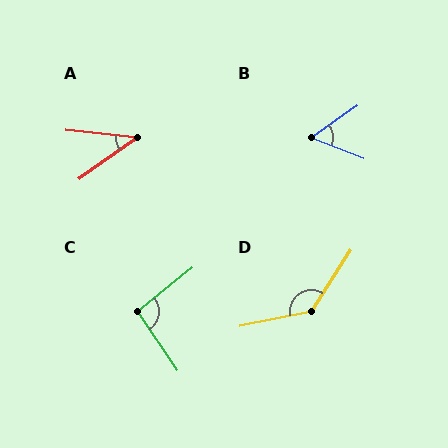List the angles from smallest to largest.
A (42°), B (56°), C (95°), D (134°).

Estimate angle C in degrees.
Approximately 95 degrees.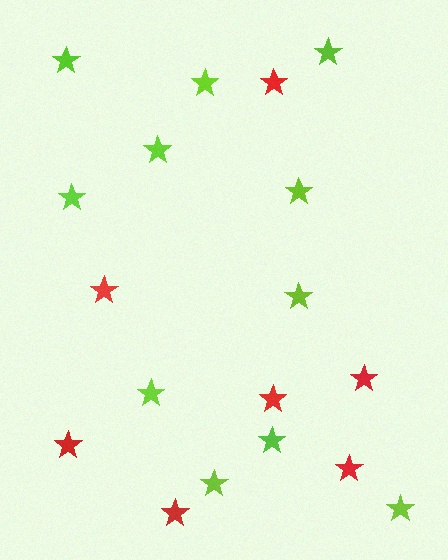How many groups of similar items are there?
There are 2 groups: one group of red stars (7) and one group of lime stars (11).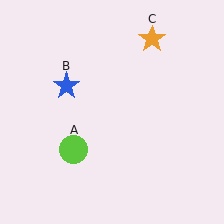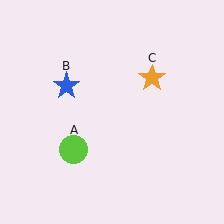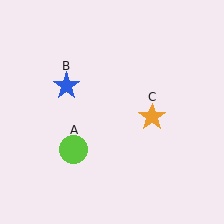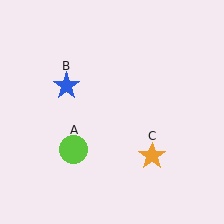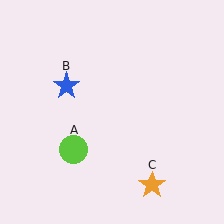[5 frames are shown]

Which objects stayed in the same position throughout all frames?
Lime circle (object A) and blue star (object B) remained stationary.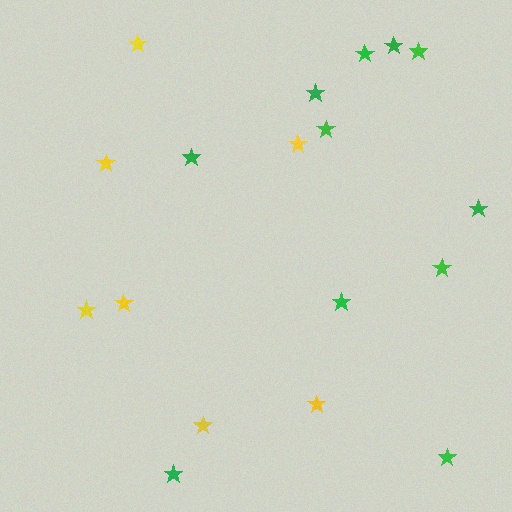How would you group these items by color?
There are 2 groups: one group of green stars (11) and one group of yellow stars (7).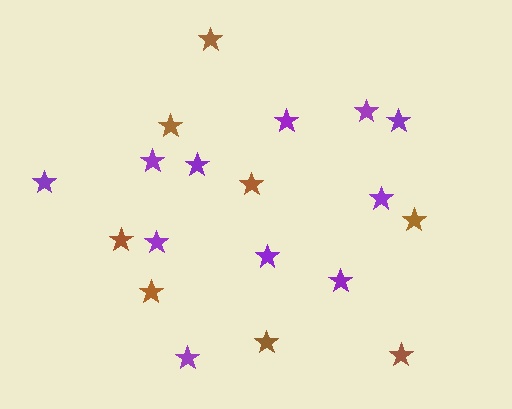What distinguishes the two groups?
There are 2 groups: one group of purple stars (11) and one group of brown stars (8).